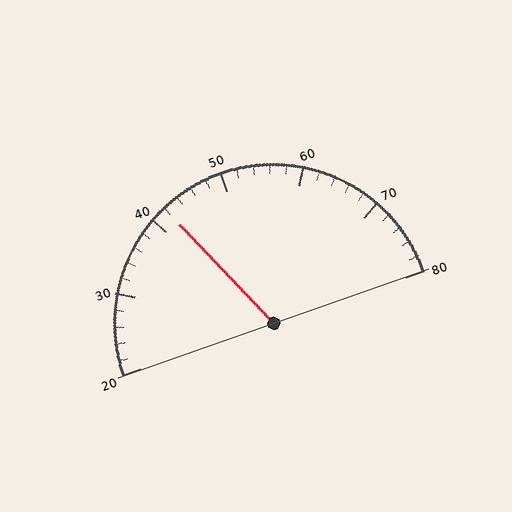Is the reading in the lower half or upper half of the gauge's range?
The reading is in the lower half of the range (20 to 80).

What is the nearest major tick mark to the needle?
The nearest major tick mark is 40.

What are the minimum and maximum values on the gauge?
The gauge ranges from 20 to 80.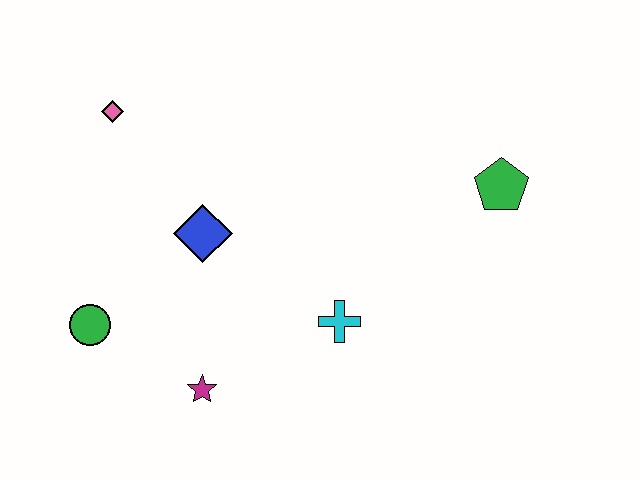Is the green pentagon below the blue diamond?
No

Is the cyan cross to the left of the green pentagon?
Yes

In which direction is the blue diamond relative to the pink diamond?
The blue diamond is below the pink diamond.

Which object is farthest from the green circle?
The green pentagon is farthest from the green circle.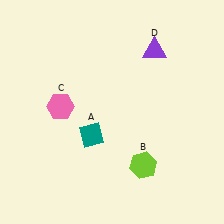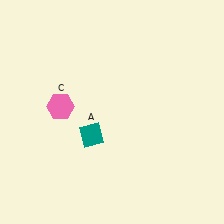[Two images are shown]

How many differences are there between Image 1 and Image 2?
There are 2 differences between the two images.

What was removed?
The lime hexagon (B), the purple triangle (D) were removed in Image 2.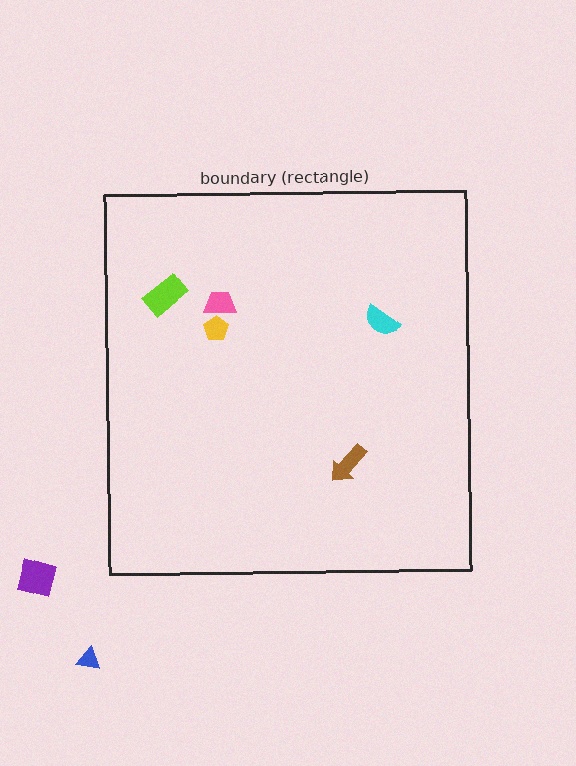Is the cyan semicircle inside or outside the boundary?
Inside.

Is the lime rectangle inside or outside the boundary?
Inside.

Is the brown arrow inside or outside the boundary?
Inside.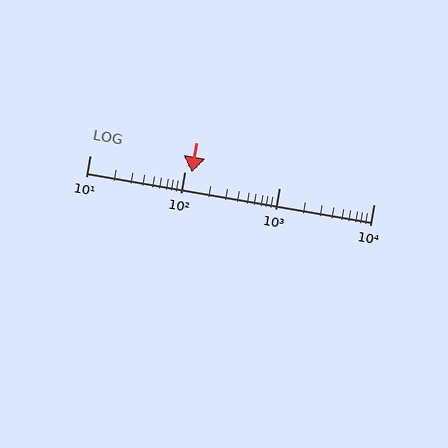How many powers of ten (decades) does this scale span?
The scale spans 3 decades, from 10 to 10000.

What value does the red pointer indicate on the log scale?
The pointer indicates approximately 120.